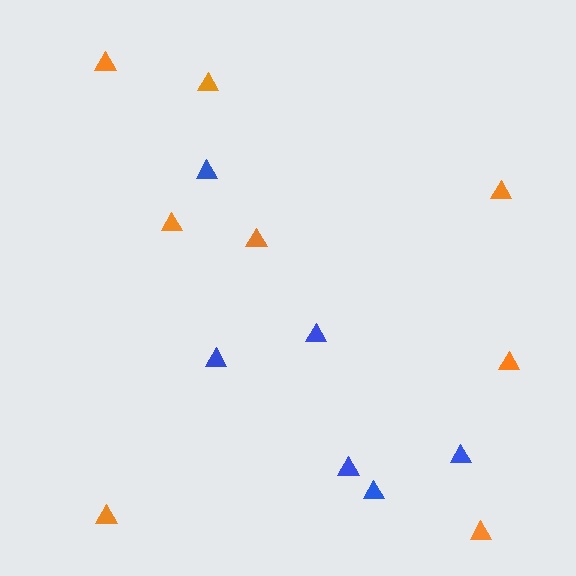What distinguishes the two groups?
There are 2 groups: one group of orange triangles (8) and one group of blue triangles (6).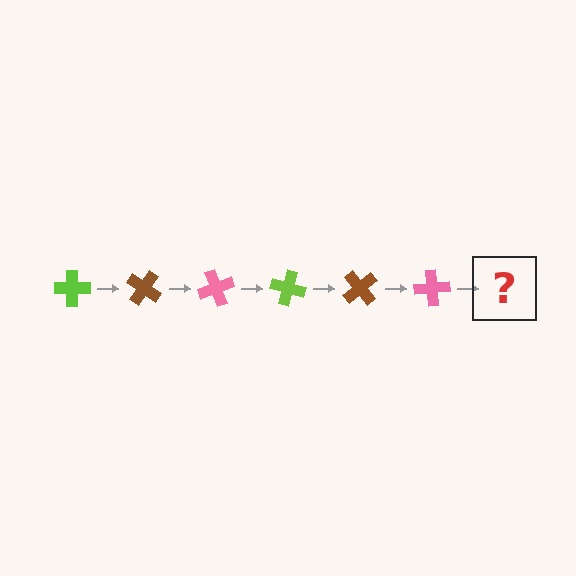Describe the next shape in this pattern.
It should be a lime cross, rotated 210 degrees from the start.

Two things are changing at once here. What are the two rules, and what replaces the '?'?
The two rules are that it rotates 35 degrees each step and the color cycles through lime, brown, and pink. The '?' should be a lime cross, rotated 210 degrees from the start.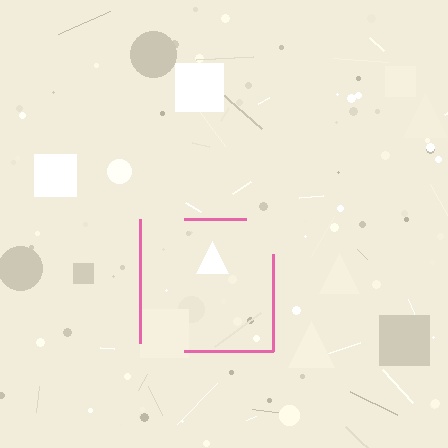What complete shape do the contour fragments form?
The contour fragments form a square.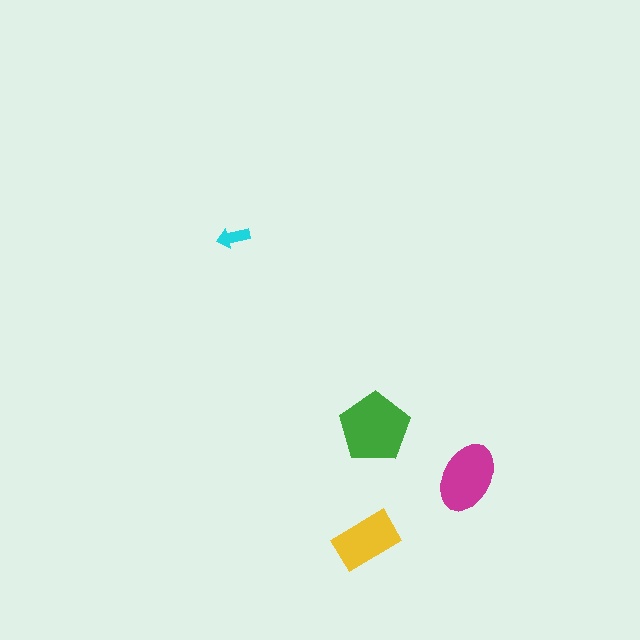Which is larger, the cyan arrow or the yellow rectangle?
The yellow rectangle.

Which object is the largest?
The green pentagon.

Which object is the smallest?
The cyan arrow.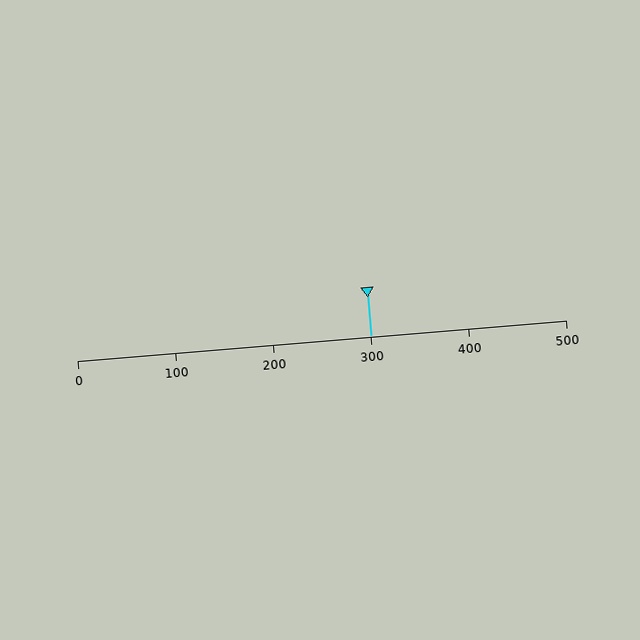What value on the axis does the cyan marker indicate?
The marker indicates approximately 300.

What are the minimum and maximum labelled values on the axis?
The axis runs from 0 to 500.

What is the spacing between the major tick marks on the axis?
The major ticks are spaced 100 apart.